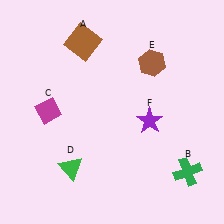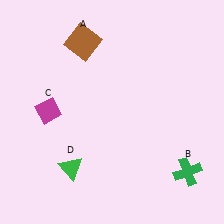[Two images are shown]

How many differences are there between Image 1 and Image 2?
There are 2 differences between the two images.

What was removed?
The brown hexagon (E), the purple star (F) were removed in Image 2.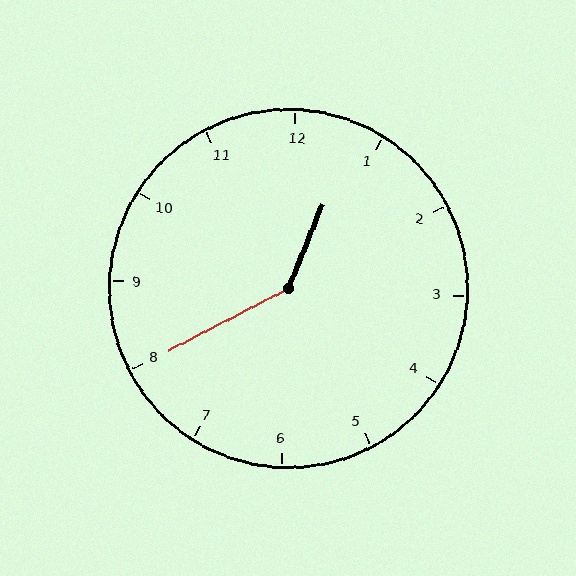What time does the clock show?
12:40.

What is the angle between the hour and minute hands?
Approximately 140 degrees.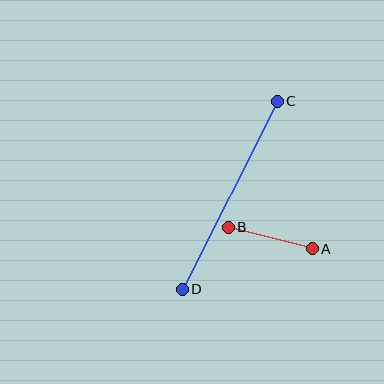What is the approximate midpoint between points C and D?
The midpoint is at approximately (230, 195) pixels.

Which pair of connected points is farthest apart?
Points C and D are farthest apart.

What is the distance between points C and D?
The distance is approximately 211 pixels.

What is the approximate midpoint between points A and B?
The midpoint is at approximately (270, 238) pixels.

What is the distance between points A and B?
The distance is approximately 86 pixels.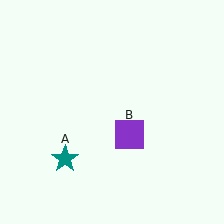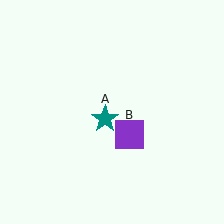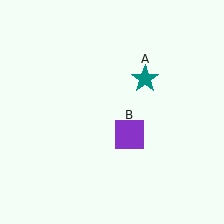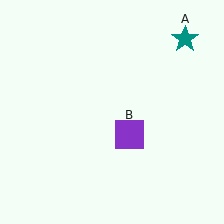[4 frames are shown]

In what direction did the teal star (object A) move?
The teal star (object A) moved up and to the right.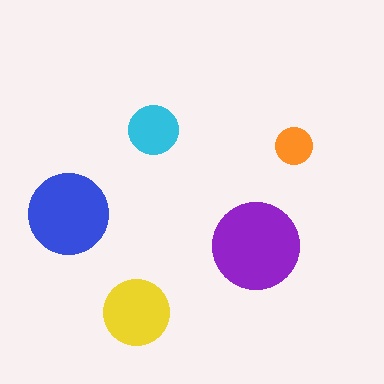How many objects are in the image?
There are 5 objects in the image.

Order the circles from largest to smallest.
the purple one, the blue one, the yellow one, the cyan one, the orange one.